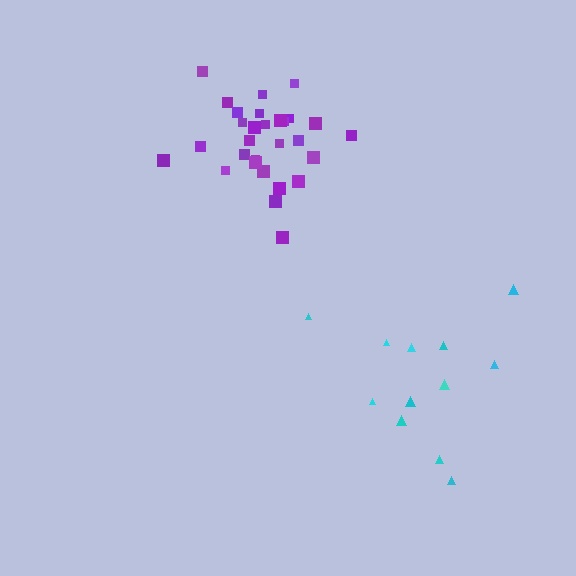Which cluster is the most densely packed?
Purple.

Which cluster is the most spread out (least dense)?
Cyan.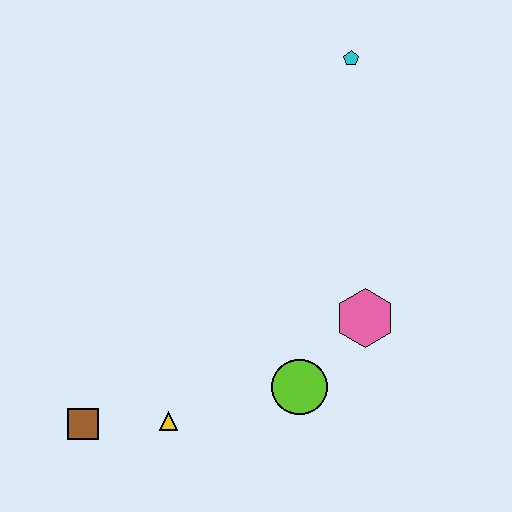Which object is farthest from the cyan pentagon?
The brown square is farthest from the cyan pentagon.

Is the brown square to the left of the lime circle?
Yes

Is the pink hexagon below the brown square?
No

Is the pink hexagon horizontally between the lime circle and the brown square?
No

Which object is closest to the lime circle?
The pink hexagon is closest to the lime circle.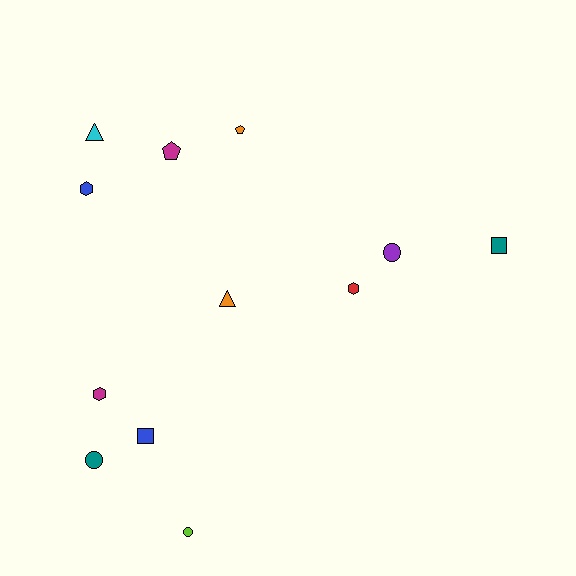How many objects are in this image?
There are 12 objects.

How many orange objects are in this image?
There are 2 orange objects.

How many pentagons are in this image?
There are 2 pentagons.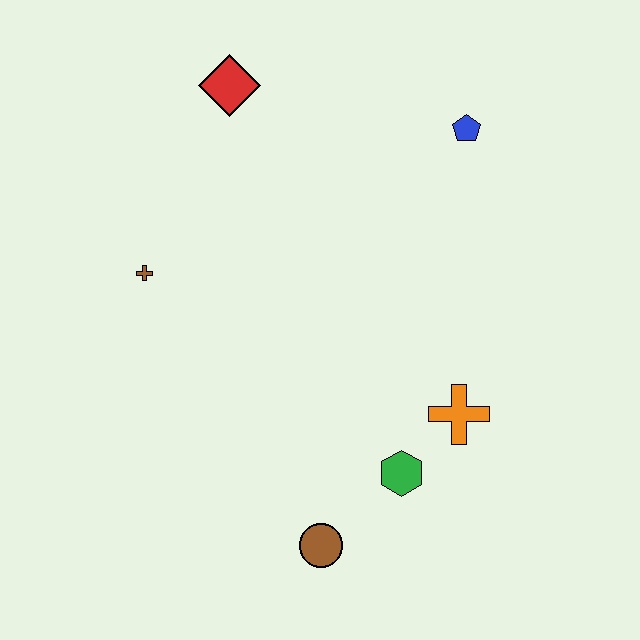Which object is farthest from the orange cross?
The red diamond is farthest from the orange cross.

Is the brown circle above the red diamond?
No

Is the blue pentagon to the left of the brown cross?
No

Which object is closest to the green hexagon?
The orange cross is closest to the green hexagon.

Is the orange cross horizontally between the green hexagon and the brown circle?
No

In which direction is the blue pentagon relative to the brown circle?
The blue pentagon is above the brown circle.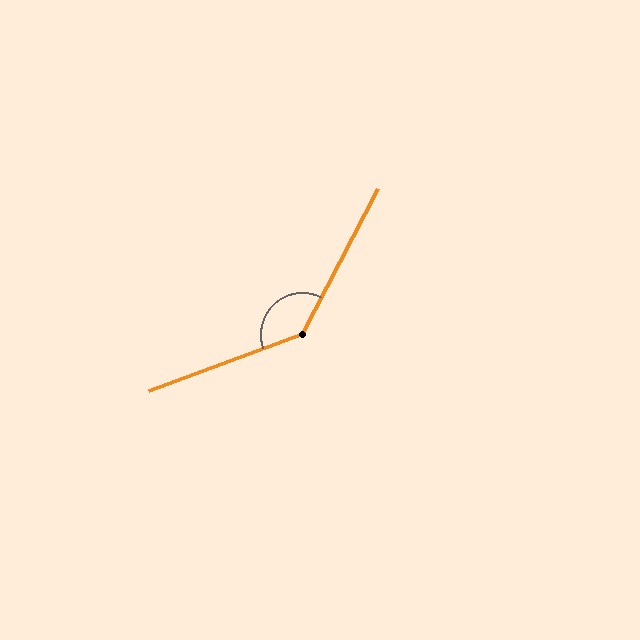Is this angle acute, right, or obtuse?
It is obtuse.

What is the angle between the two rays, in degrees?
Approximately 137 degrees.